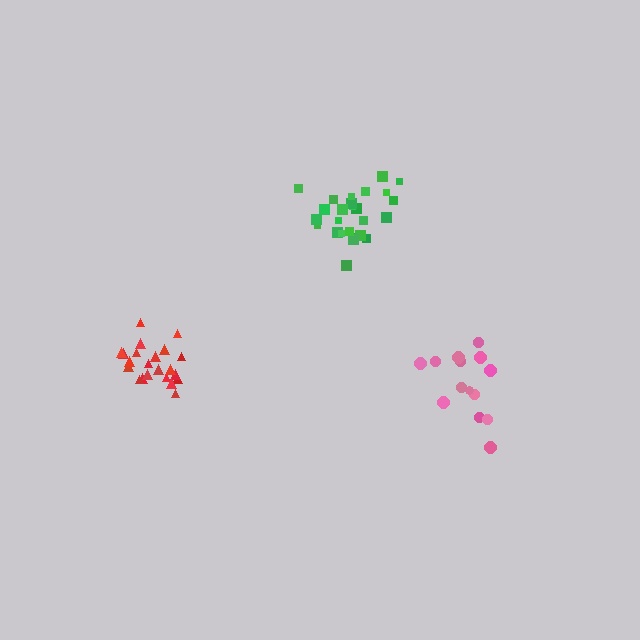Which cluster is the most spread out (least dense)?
Pink.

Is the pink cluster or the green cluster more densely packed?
Green.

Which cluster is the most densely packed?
Green.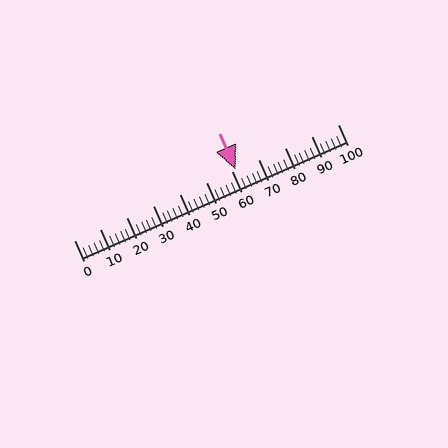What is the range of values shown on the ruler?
The ruler shows values from 0 to 100.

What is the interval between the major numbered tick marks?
The major tick marks are spaced 10 units apart.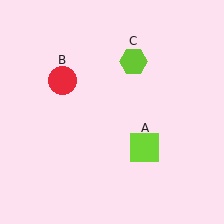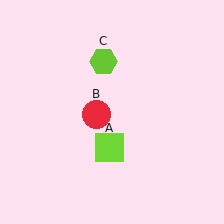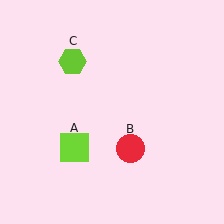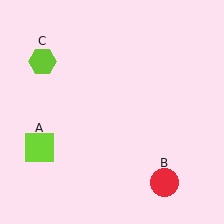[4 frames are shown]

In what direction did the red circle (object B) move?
The red circle (object B) moved down and to the right.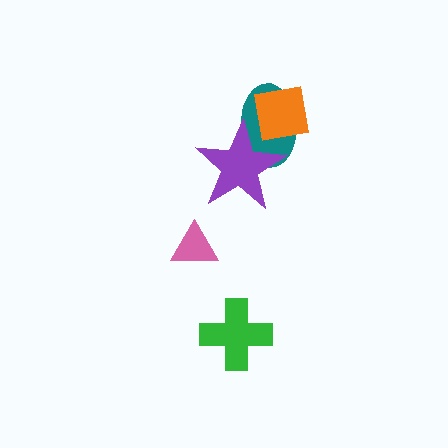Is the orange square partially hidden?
Yes, it is partially covered by another shape.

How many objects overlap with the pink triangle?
0 objects overlap with the pink triangle.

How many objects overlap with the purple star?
2 objects overlap with the purple star.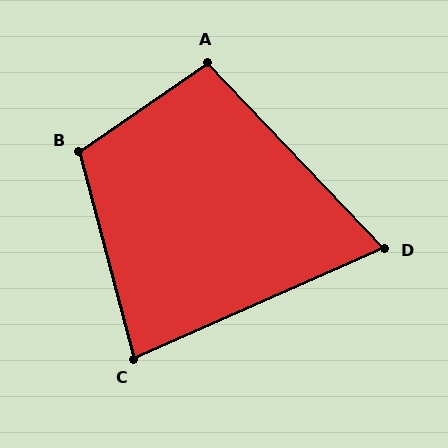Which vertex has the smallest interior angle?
D, at approximately 70 degrees.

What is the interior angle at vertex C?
Approximately 81 degrees (acute).